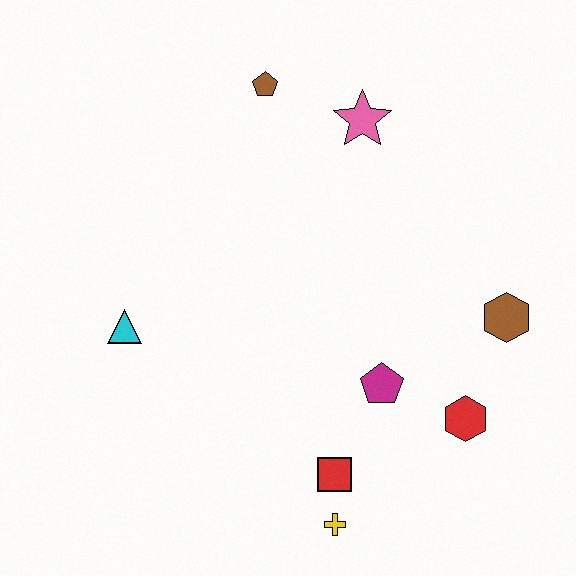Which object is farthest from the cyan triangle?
The brown hexagon is farthest from the cyan triangle.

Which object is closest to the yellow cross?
The red square is closest to the yellow cross.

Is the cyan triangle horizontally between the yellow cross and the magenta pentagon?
No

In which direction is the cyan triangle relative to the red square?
The cyan triangle is to the left of the red square.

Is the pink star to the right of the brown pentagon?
Yes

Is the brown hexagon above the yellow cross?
Yes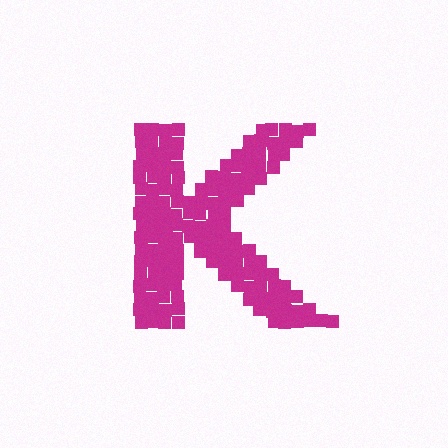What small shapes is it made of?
It is made of small squares.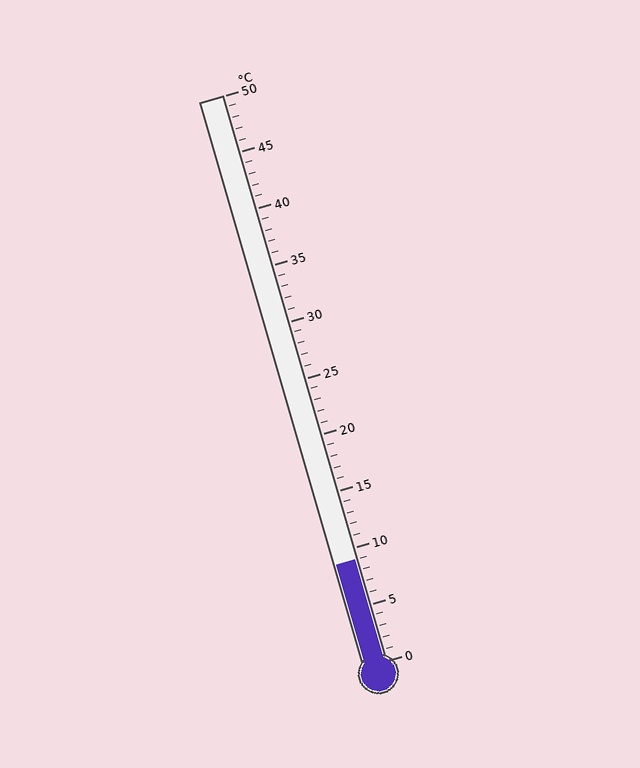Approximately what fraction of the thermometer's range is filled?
The thermometer is filled to approximately 20% of its range.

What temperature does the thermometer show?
The thermometer shows approximately 9°C.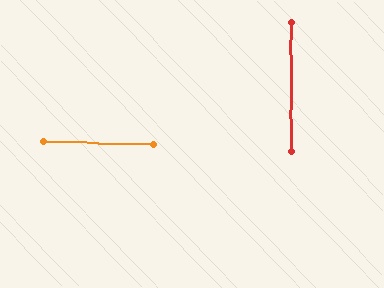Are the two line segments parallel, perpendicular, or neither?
Perpendicular — they meet at approximately 89°.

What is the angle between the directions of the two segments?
Approximately 89 degrees.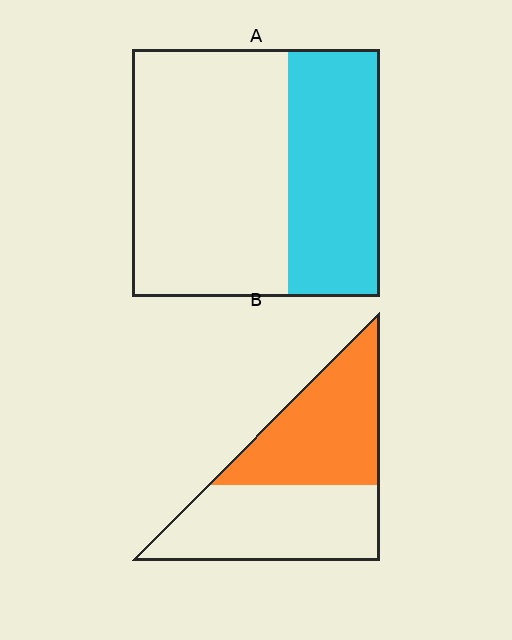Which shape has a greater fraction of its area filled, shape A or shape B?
Shape B.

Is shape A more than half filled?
No.